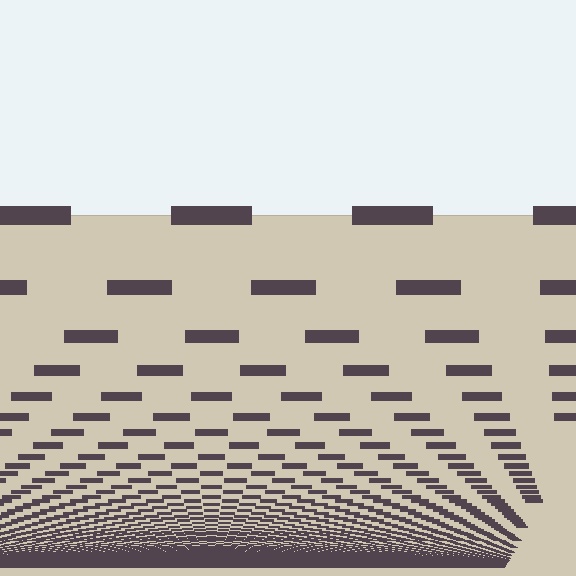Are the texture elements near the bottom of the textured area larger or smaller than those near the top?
Smaller. The gradient is inverted — elements near the bottom are smaller and denser.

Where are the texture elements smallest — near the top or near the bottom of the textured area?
Near the bottom.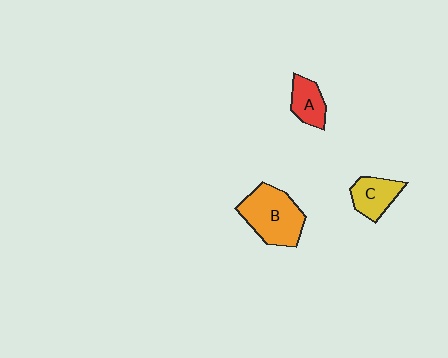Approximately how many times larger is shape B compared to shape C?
Approximately 1.8 times.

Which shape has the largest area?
Shape B (orange).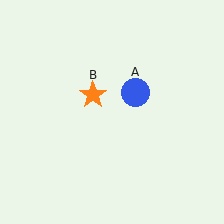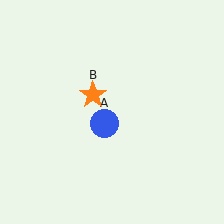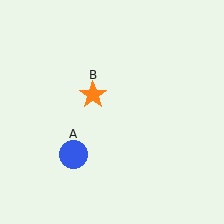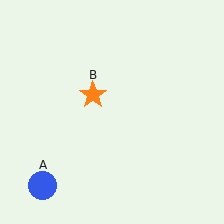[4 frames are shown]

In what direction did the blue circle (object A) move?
The blue circle (object A) moved down and to the left.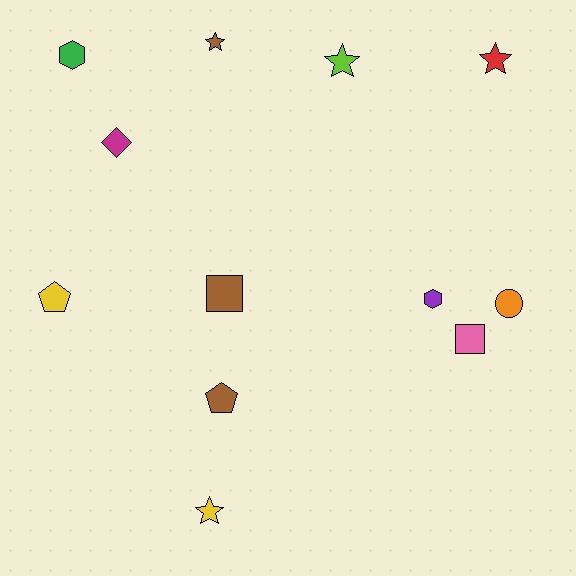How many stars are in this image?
There are 4 stars.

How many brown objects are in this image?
There are 3 brown objects.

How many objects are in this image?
There are 12 objects.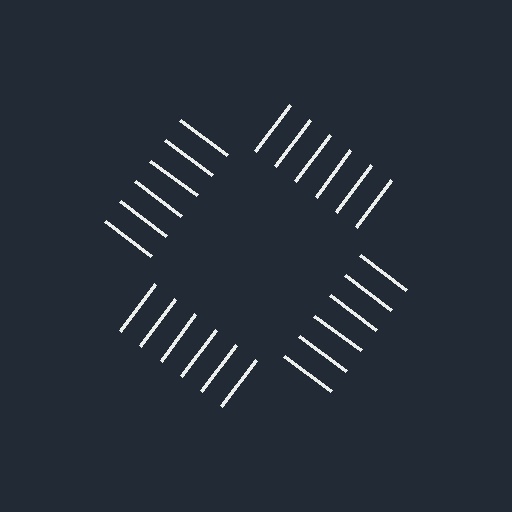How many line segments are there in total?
24 — 6 along each of the 4 edges.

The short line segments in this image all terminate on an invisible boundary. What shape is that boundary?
An illusory square — the line segments terminate on its edges but no continuous stroke is drawn.